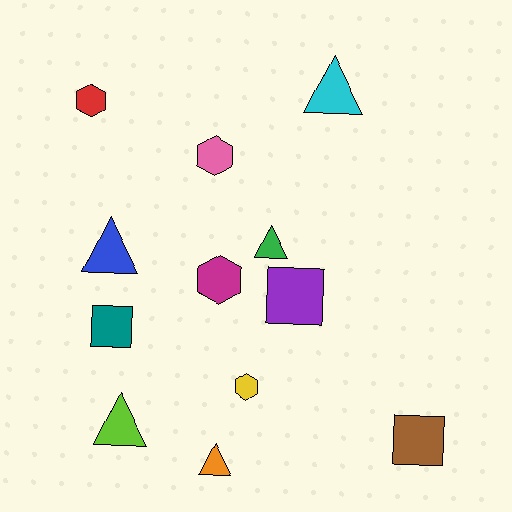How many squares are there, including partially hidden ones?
There are 3 squares.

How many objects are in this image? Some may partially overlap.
There are 12 objects.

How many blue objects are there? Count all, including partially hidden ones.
There is 1 blue object.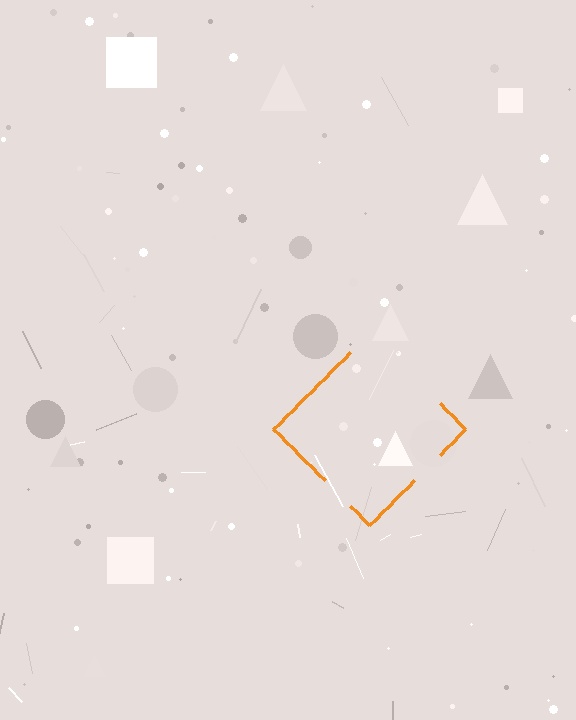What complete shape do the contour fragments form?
The contour fragments form a diamond.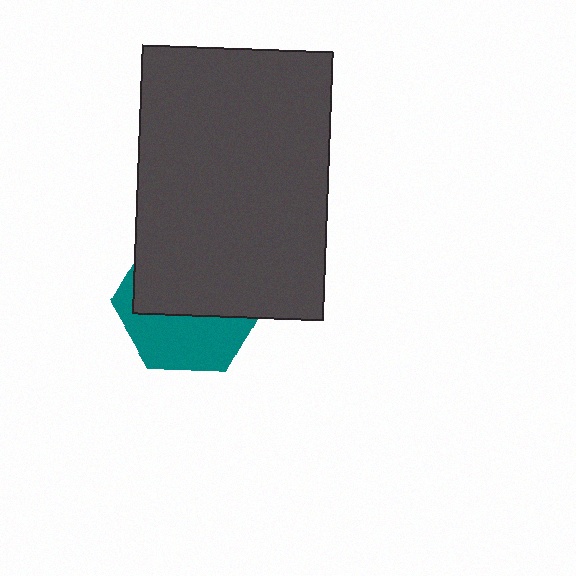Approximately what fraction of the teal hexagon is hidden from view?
Roughly 58% of the teal hexagon is hidden behind the dark gray rectangle.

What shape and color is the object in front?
The object in front is a dark gray rectangle.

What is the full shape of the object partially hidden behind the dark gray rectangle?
The partially hidden object is a teal hexagon.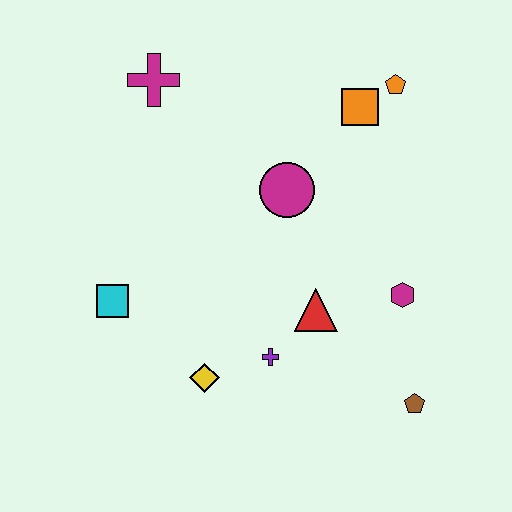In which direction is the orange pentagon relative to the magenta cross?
The orange pentagon is to the right of the magenta cross.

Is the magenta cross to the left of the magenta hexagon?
Yes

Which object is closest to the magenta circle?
The orange square is closest to the magenta circle.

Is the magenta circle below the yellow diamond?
No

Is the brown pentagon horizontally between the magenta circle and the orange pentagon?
No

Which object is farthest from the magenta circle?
The brown pentagon is farthest from the magenta circle.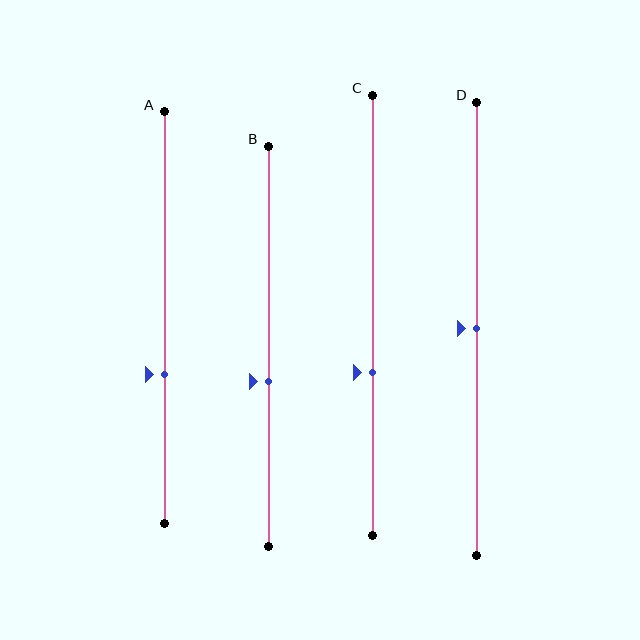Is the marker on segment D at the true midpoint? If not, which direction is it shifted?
Yes, the marker on segment D is at the true midpoint.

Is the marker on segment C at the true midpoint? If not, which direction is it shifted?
No, the marker on segment C is shifted downward by about 13% of the segment length.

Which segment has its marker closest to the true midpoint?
Segment D has its marker closest to the true midpoint.